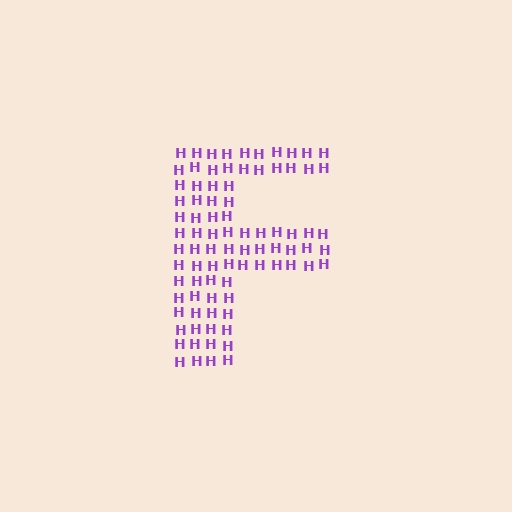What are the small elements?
The small elements are letter H's.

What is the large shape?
The large shape is the letter F.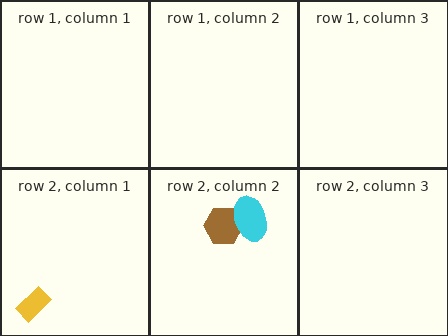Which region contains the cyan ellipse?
The row 2, column 2 region.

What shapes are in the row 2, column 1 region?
The yellow rectangle.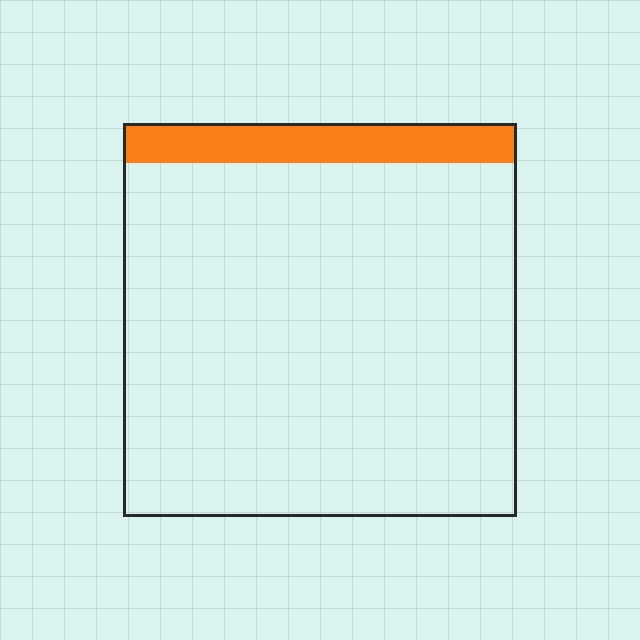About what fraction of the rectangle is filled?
About one tenth (1/10).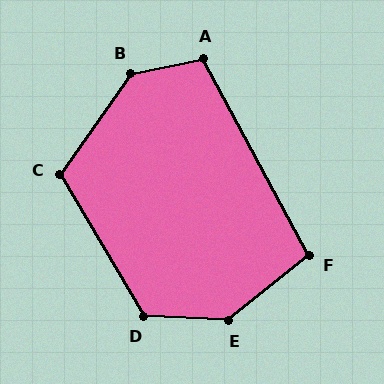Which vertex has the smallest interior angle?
F, at approximately 100 degrees.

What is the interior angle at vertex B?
Approximately 136 degrees (obtuse).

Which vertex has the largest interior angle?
E, at approximately 139 degrees.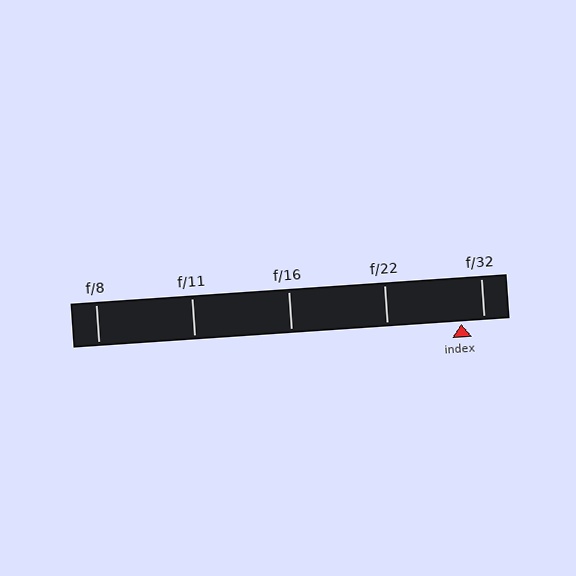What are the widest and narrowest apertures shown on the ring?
The widest aperture shown is f/8 and the narrowest is f/32.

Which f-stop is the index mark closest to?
The index mark is closest to f/32.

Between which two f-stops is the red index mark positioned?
The index mark is between f/22 and f/32.